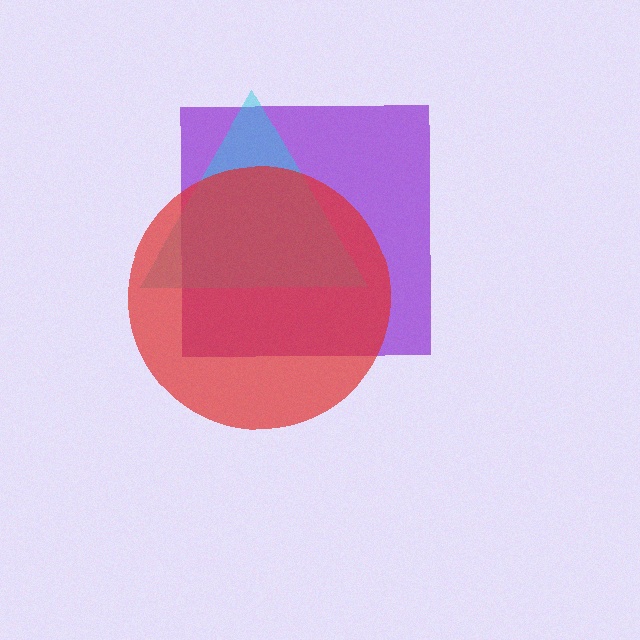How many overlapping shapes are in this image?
There are 3 overlapping shapes in the image.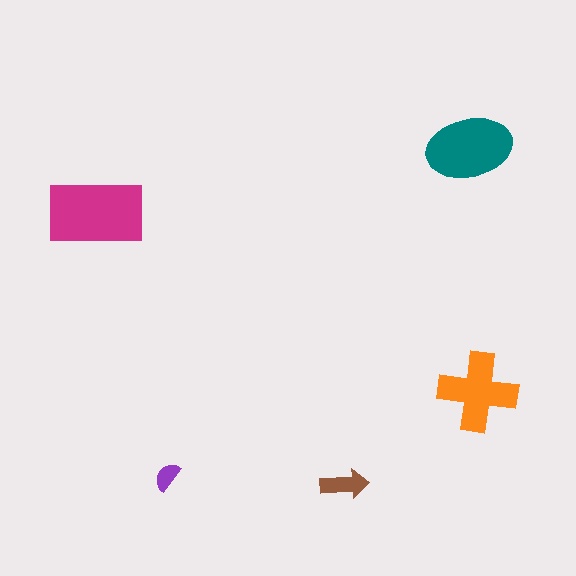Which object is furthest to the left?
The magenta rectangle is leftmost.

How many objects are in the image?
There are 5 objects in the image.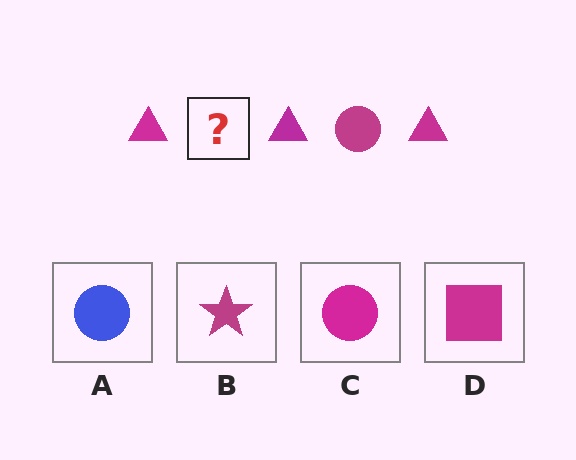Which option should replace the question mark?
Option C.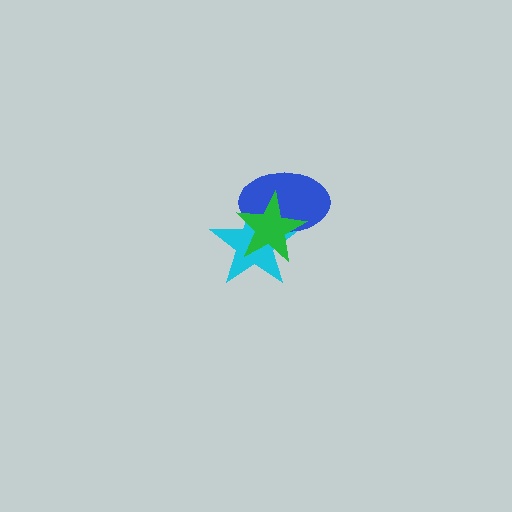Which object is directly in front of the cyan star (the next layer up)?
The blue ellipse is directly in front of the cyan star.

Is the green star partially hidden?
No, no other shape covers it.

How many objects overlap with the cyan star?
2 objects overlap with the cyan star.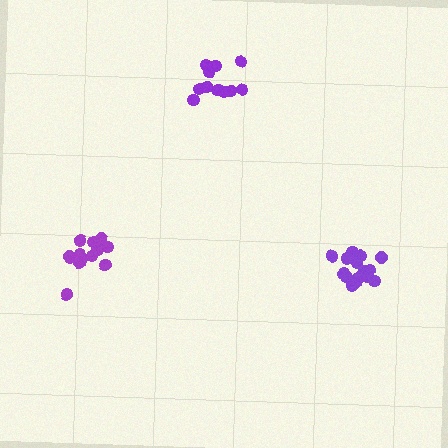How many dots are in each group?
Group 1: 16 dots, Group 2: 13 dots, Group 3: 11 dots (40 total).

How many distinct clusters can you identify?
There are 3 distinct clusters.